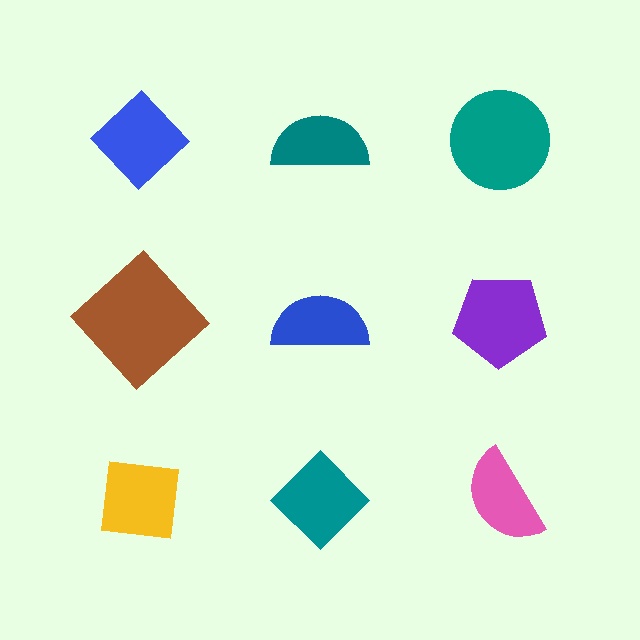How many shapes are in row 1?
3 shapes.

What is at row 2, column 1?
A brown diamond.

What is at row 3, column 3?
A pink semicircle.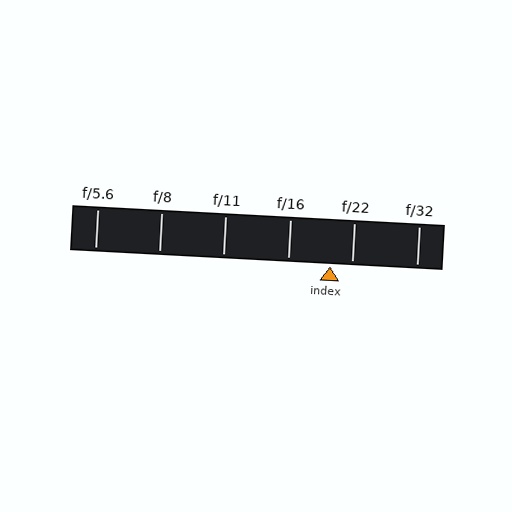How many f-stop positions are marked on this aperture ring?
There are 6 f-stop positions marked.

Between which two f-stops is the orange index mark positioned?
The index mark is between f/16 and f/22.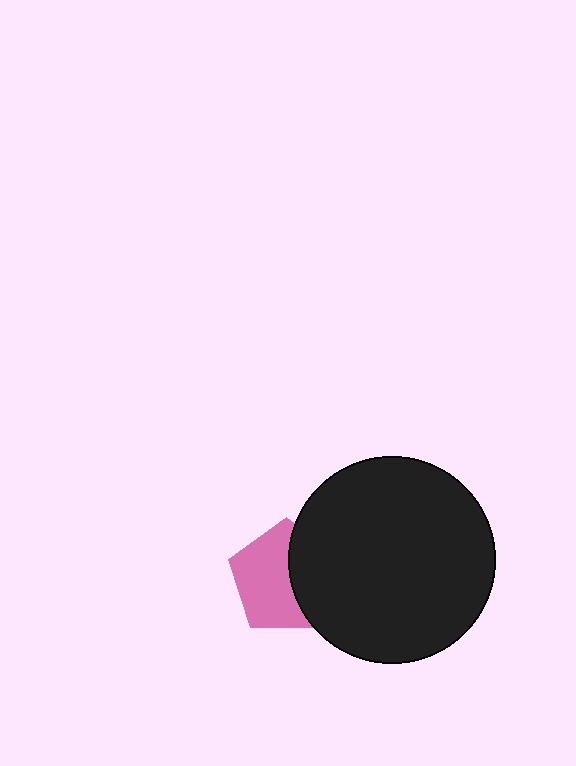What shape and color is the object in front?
The object in front is a black circle.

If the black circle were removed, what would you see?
You would see the complete pink pentagon.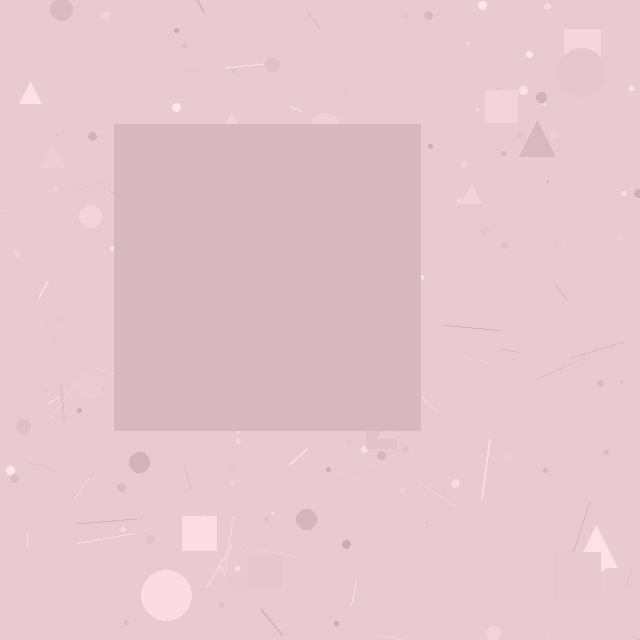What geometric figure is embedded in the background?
A square is embedded in the background.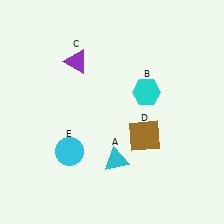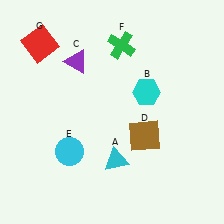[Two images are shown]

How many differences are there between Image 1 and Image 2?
There are 2 differences between the two images.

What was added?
A green cross (F), a red square (G) were added in Image 2.